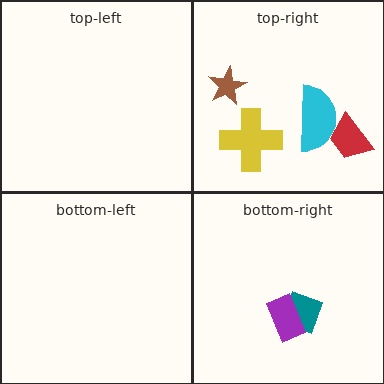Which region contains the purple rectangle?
The bottom-right region.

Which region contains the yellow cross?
The top-right region.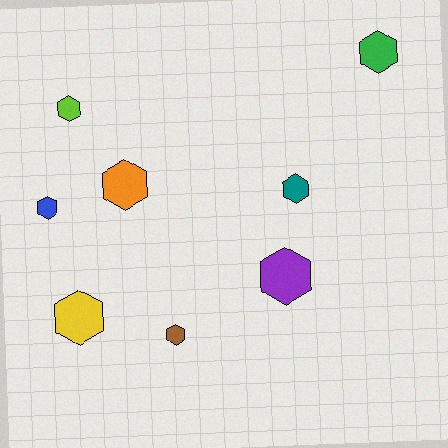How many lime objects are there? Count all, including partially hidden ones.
There is 1 lime object.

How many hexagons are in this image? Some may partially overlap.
There are 8 hexagons.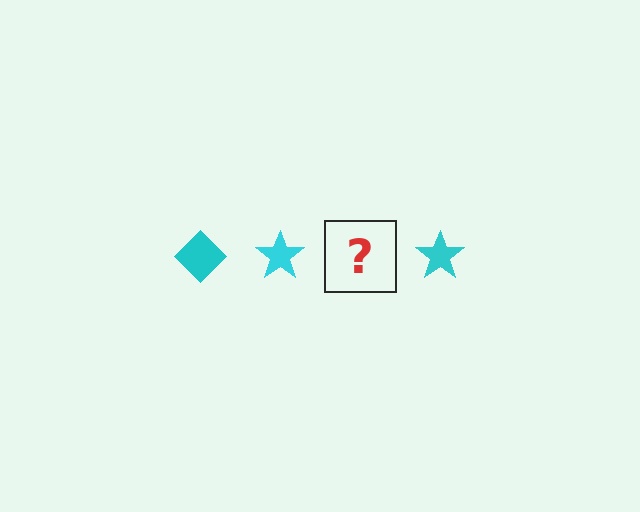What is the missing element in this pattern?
The missing element is a cyan diamond.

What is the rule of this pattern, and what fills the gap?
The rule is that the pattern cycles through diamond, star shapes in cyan. The gap should be filled with a cyan diamond.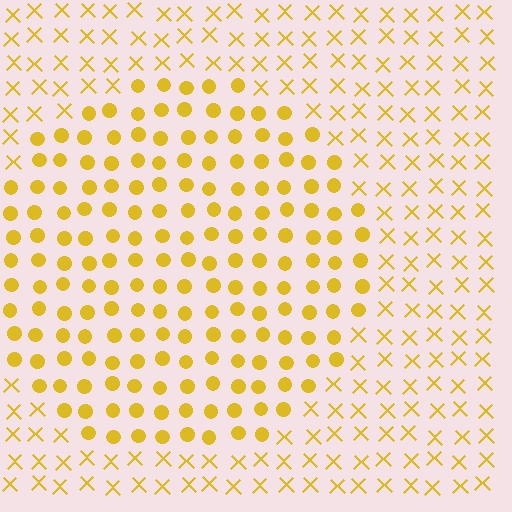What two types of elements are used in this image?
The image uses circles inside the circle region and X marks outside it.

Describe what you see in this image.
The image is filled with small yellow elements arranged in a uniform grid. A circle-shaped region contains circles, while the surrounding area contains X marks. The boundary is defined purely by the change in element shape.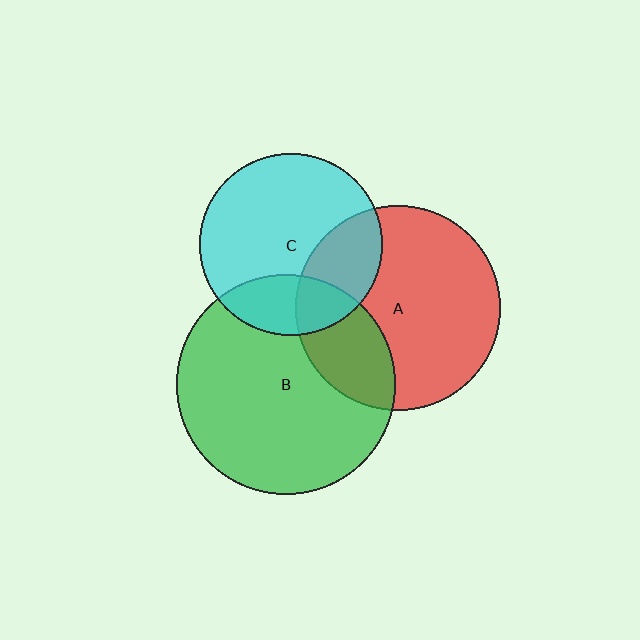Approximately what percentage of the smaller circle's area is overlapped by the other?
Approximately 25%.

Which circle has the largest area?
Circle B (green).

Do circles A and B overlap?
Yes.